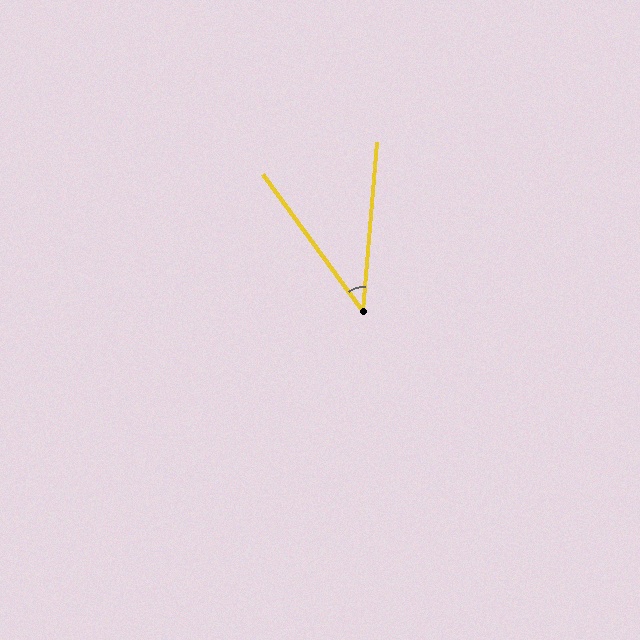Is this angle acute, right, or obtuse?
It is acute.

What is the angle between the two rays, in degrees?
Approximately 41 degrees.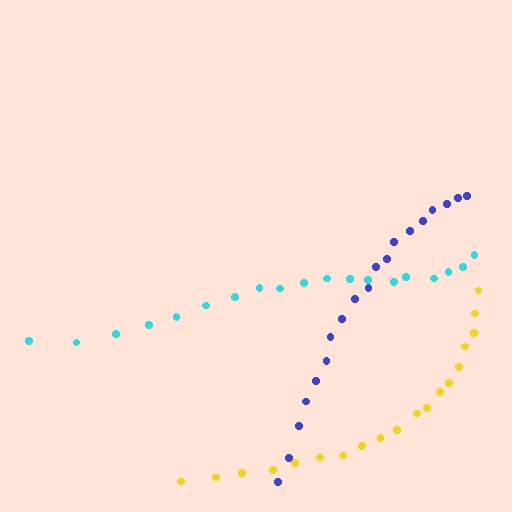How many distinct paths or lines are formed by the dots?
There are 3 distinct paths.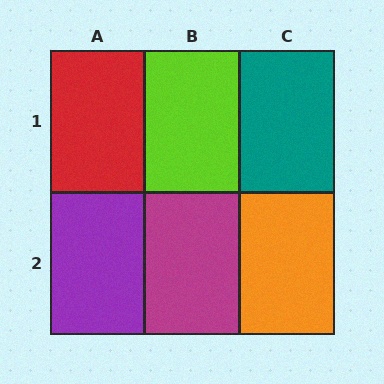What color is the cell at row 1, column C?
Teal.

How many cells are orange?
1 cell is orange.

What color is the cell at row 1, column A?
Red.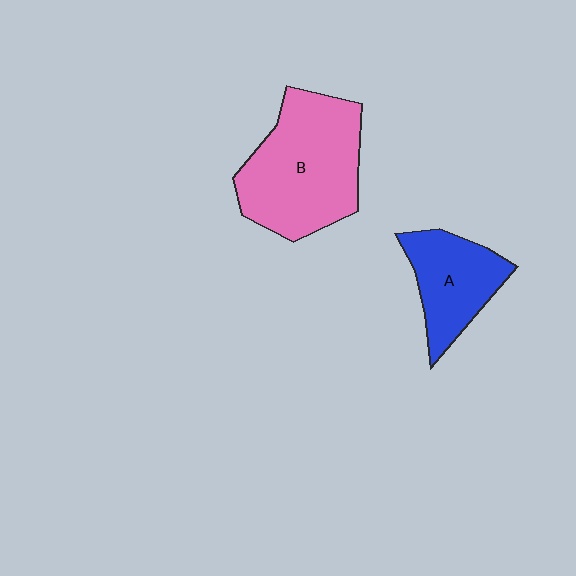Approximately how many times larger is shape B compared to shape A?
Approximately 1.7 times.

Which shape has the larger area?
Shape B (pink).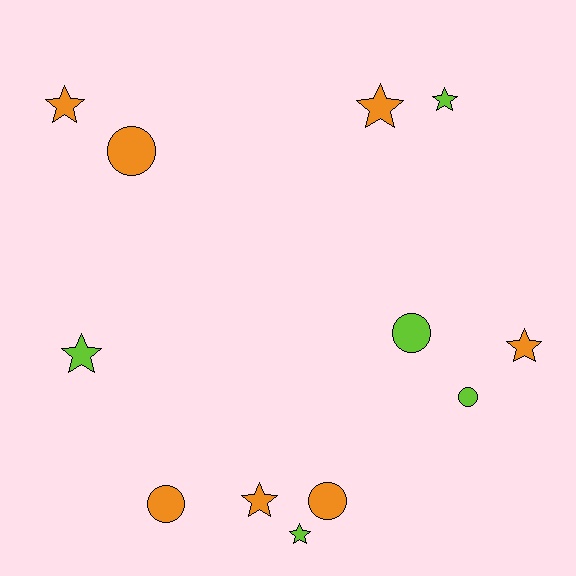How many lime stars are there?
There are 3 lime stars.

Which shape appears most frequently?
Star, with 7 objects.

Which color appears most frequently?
Orange, with 7 objects.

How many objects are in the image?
There are 12 objects.